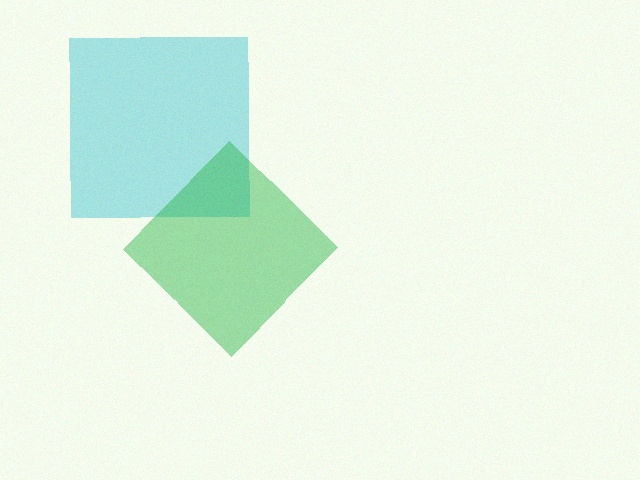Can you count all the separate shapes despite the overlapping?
Yes, there are 2 separate shapes.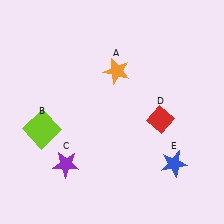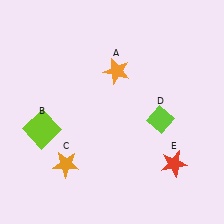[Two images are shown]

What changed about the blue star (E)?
In Image 1, E is blue. In Image 2, it changed to red.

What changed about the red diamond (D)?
In Image 1, D is red. In Image 2, it changed to lime.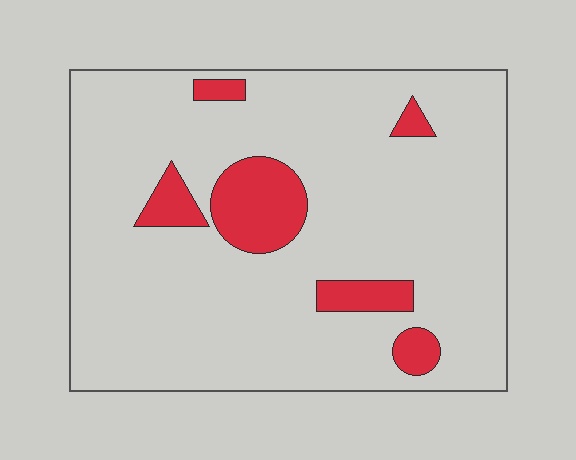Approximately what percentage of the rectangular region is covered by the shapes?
Approximately 10%.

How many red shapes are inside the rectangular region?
6.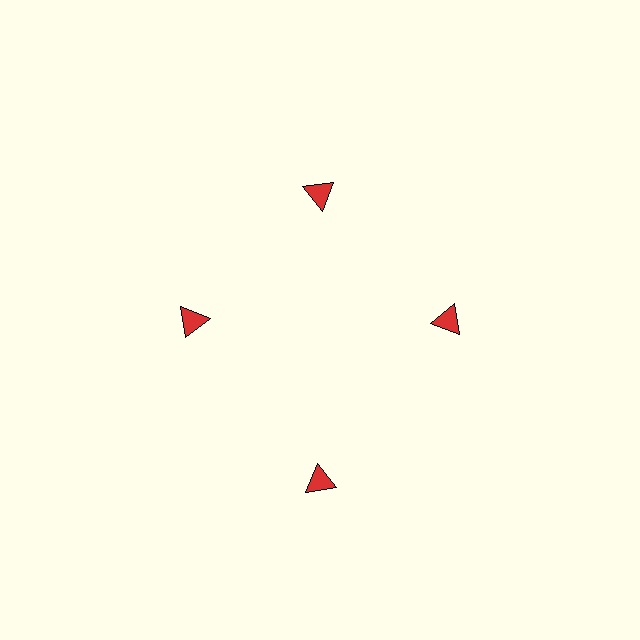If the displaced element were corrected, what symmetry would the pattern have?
It would have 4-fold rotational symmetry — the pattern would map onto itself every 90 degrees.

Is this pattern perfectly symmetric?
No. The 4 red triangles are arranged in a ring, but one element near the 6 o'clock position is pushed outward from the center, breaking the 4-fold rotational symmetry.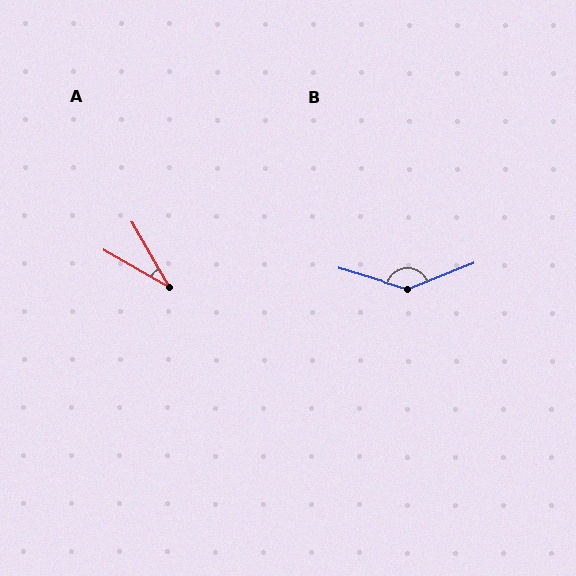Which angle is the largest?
B, at approximately 143 degrees.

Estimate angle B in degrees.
Approximately 143 degrees.